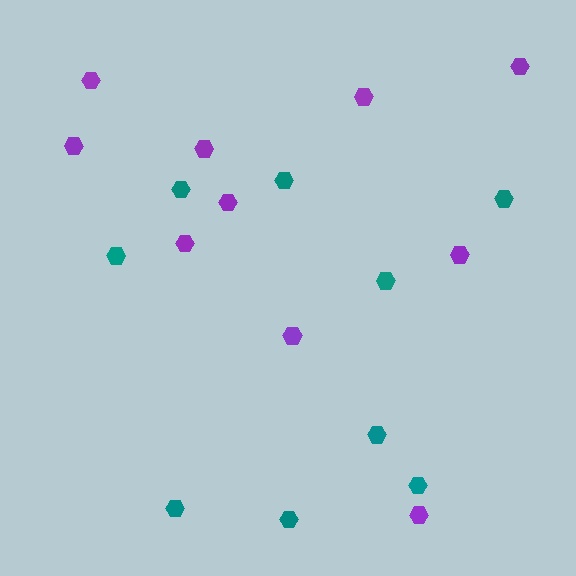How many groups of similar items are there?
There are 2 groups: one group of purple hexagons (10) and one group of teal hexagons (9).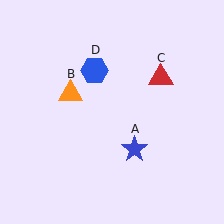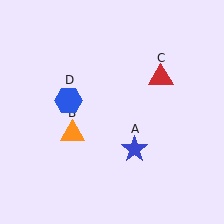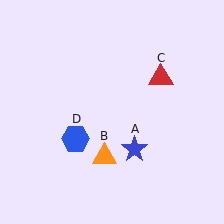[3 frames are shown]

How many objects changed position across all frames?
2 objects changed position: orange triangle (object B), blue hexagon (object D).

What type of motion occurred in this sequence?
The orange triangle (object B), blue hexagon (object D) rotated counterclockwise around the center of the scene.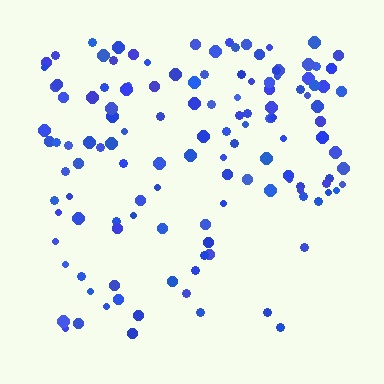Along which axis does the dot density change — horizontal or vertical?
Vertical.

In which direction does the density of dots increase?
From bottom to top, with the top side densest.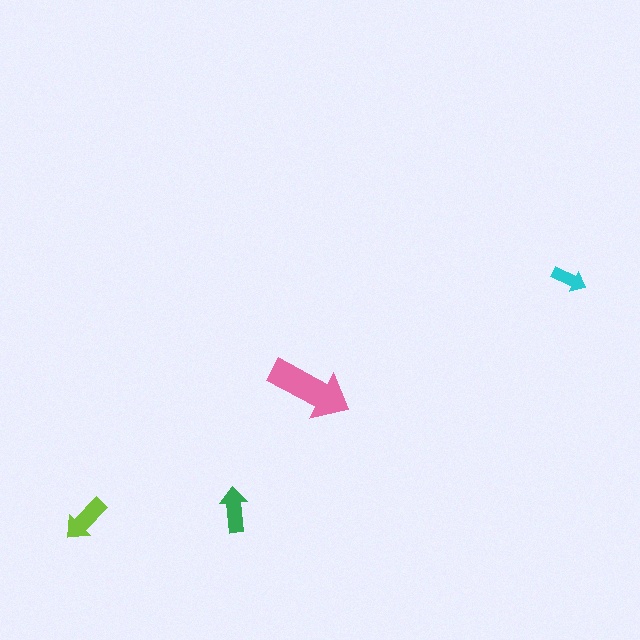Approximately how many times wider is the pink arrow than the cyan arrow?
About 2.5 times wider.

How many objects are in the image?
There are 4 objects in the image.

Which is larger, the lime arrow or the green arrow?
The lime one.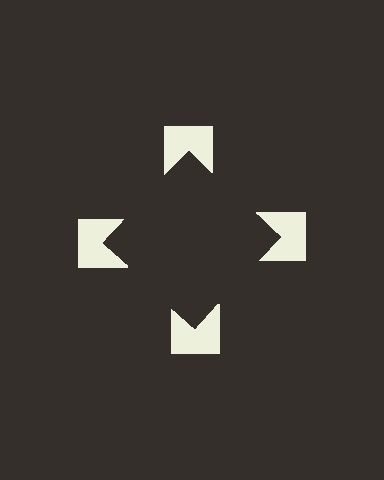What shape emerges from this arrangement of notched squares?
An illusory square — its edges are inferred from the aligned wedge cuts in the notched squares, not physically drawn.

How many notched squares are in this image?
There are 4 — one at each vertex of the illusory square.